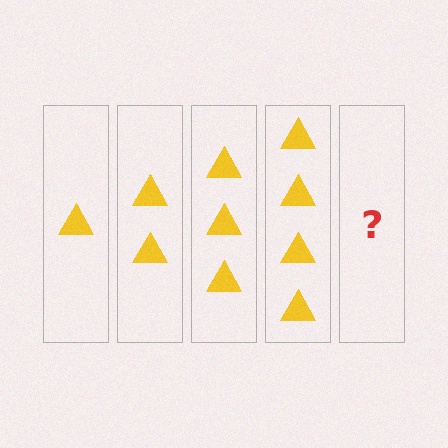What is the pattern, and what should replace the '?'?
The pattern is that each step adds one more triangle. The '?' should be 5 triangles.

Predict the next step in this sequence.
The next step is 5 triangles.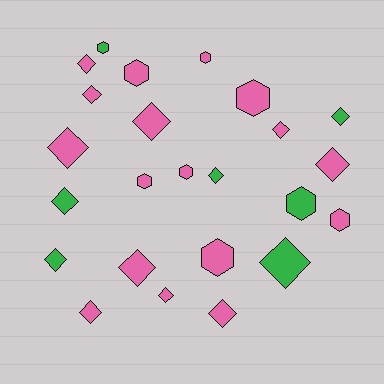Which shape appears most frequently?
Diamond, with 15 objects.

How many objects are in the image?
There are 24 objects.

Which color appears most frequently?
Pink, with 17 objects.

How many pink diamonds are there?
There are 10 pink diamonds.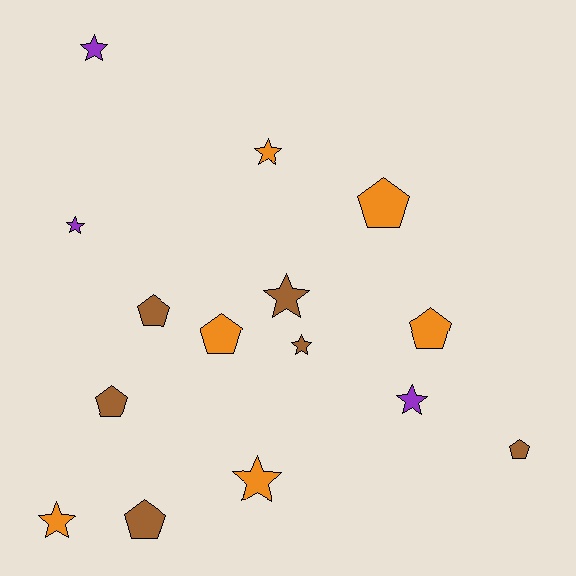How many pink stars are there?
There are no pink stars.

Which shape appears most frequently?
Star, with 8 objects.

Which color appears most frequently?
Brown, with 6 objects.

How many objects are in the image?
There are 15 objects.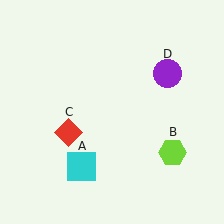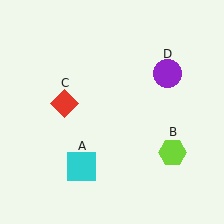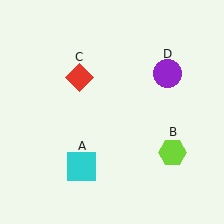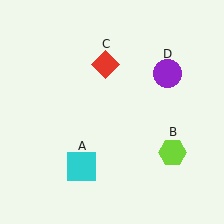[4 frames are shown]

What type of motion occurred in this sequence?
The red diamond (object C) rotated clockwise around the center of the scene.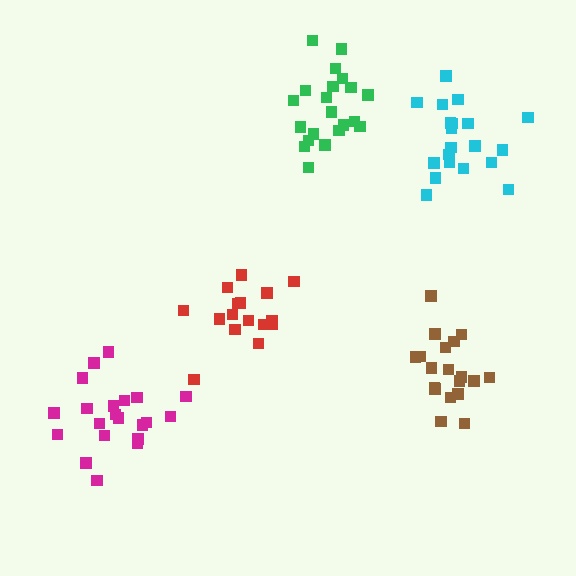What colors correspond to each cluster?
The clusters are colored: brown, cyan, red, green, magenta.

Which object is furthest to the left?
The magenta cluster is leftmost.